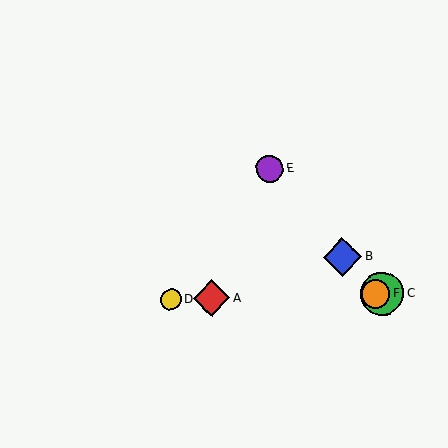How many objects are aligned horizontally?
4 objects (A, C, D, F) are aligned horizontally.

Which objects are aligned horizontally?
Objects A, C, D, F are aligned horizontally.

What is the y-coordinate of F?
Object F is at y≈294.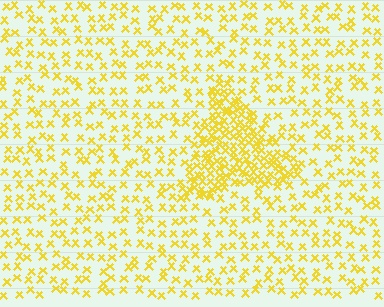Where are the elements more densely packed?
The elements are more densely packed inside the triangle boundary.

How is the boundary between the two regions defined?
The boundary is defined by a change in element density (approximately 2.6x ratio). All elements are the same color, size, and shape.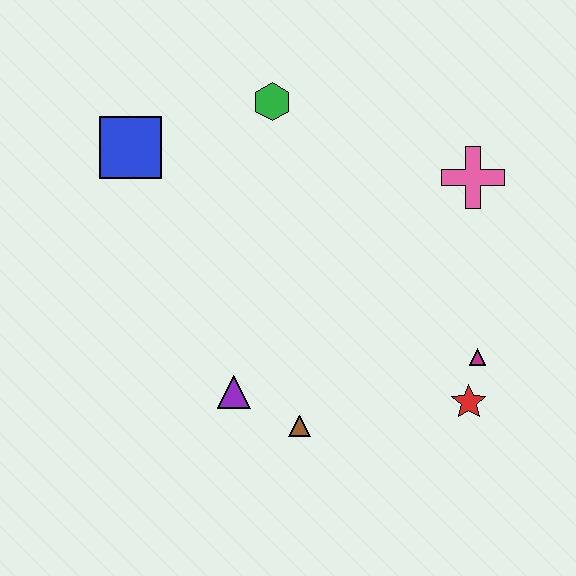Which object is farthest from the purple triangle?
The pink cross is farthest from the purple triangle.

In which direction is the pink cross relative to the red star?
The pink cross is above the red star.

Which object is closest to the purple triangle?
The brown triangle is closest to the purple triangle.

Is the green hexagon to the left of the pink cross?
Yes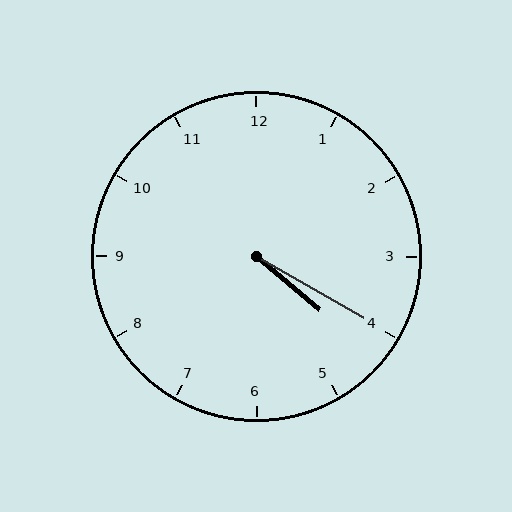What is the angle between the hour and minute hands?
Approximately 10 degrees.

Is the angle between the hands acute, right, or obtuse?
It is acute.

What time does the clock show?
4:20.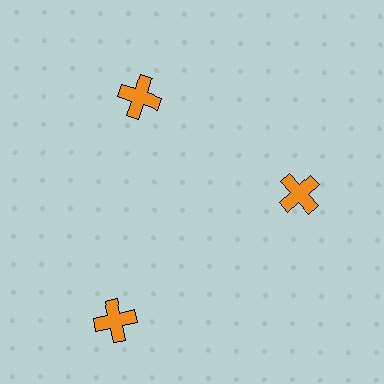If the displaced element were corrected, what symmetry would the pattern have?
It would have 3-fold rotational symmetry — the pattern would map onto itself every 120 degrees.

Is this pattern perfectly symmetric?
No. The 3 orange crosses are arranged in a ring, but one element near the 7 o'clock position is pushed outward from the center, breaking the 3-fold rotational symmetry.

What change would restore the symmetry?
The symmetry would be restored by moving it inward, back onto the ring so that all 3 crosses sit at equal angles and equal distance from the center.